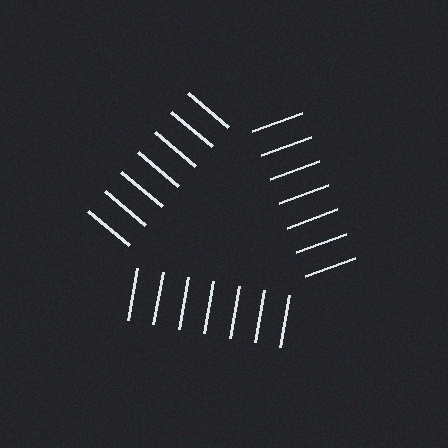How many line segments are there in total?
21 — 7 along each of the 3 edges.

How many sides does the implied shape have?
3 sides — the line-ends trace a triangle.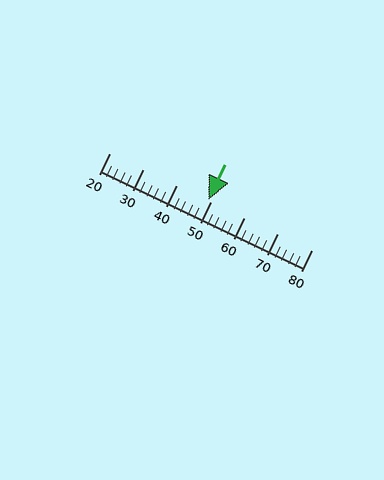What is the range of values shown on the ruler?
The ruler shows values from 20 to 80.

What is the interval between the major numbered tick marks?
The major tick marks are spaced 10 units apart.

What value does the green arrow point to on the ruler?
The green arrow points to approximately 49.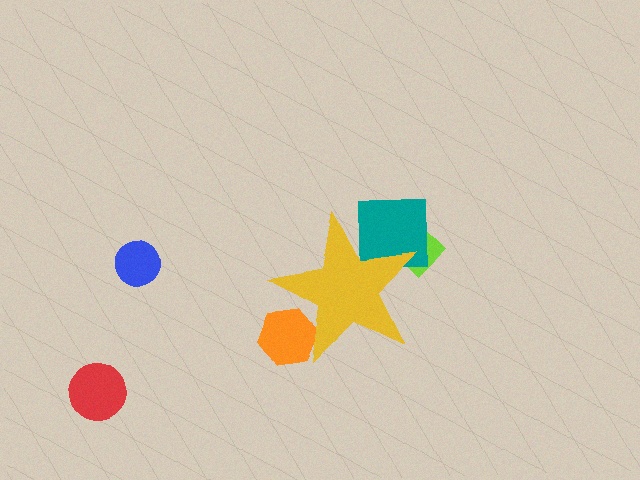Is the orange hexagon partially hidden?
Yes, the orange hexagon is partially hidden behind the yellow star.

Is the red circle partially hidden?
No, the red circle is fully visible.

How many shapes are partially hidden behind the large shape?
3 shapes are partially hidden.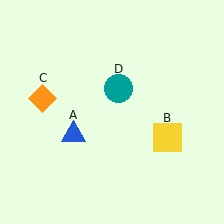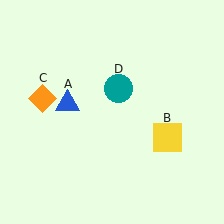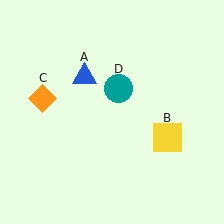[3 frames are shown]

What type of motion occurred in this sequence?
The blue triangle (object A) rotated clockwise around the center of the scene.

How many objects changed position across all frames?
1 object changed position: blue triangle (object A).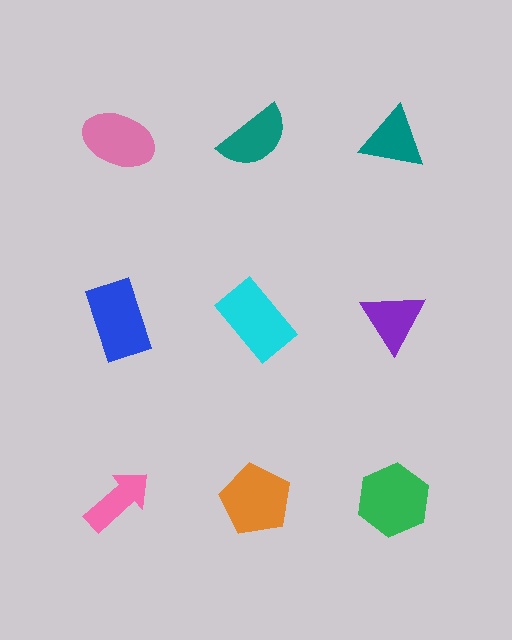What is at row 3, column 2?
An orange pentagon.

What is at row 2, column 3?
A purple triangle.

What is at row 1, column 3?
A teal triangle.